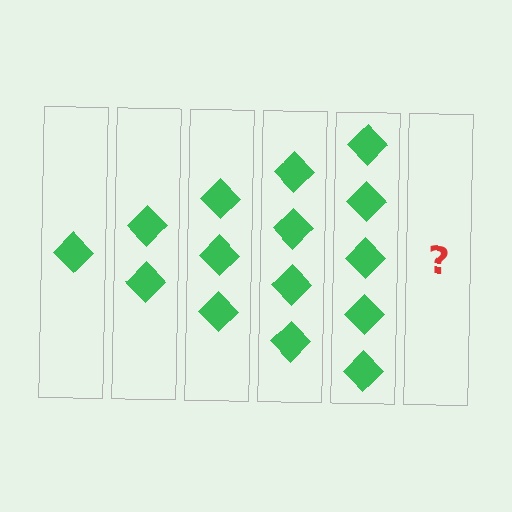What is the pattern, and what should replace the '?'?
The pattern is that each step adds one more diamond. The '?' should be 6 diamonds.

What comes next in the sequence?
The next element should be 6 diamonds.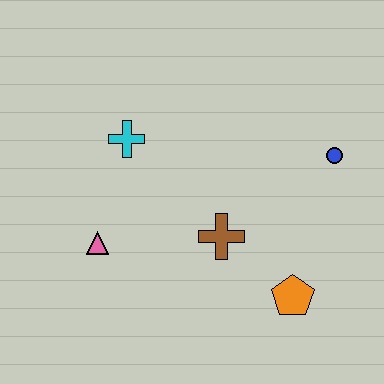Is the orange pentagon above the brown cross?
No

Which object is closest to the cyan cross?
The pink triangle is closest to the cyan cross.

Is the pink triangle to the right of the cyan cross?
No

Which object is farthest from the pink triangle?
The blue circle is farthest from the pink triangle.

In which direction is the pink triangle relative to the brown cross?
The pink triangle is to the left of the brown cross.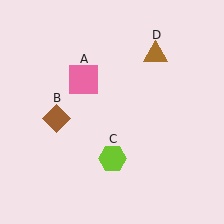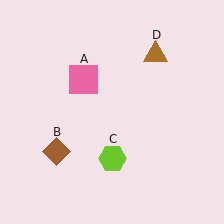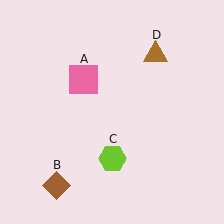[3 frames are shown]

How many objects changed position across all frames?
1 object changed position: brown diamond (object B).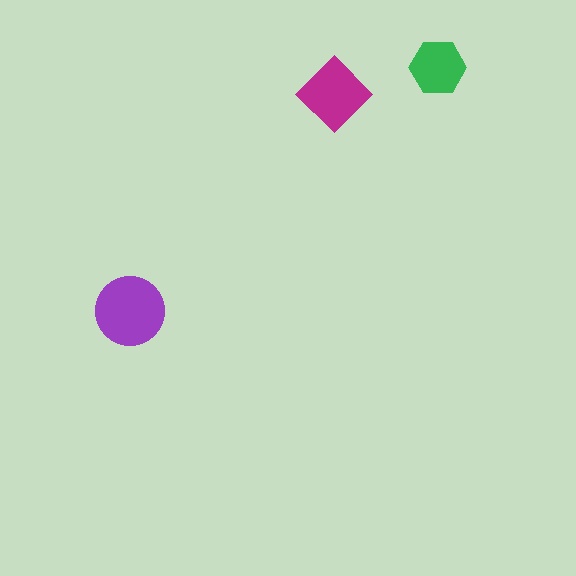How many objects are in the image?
There are 3 objects in the image.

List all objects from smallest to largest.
The green hexagon, the magenta diamond, the purple circle.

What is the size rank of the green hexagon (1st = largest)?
3rd.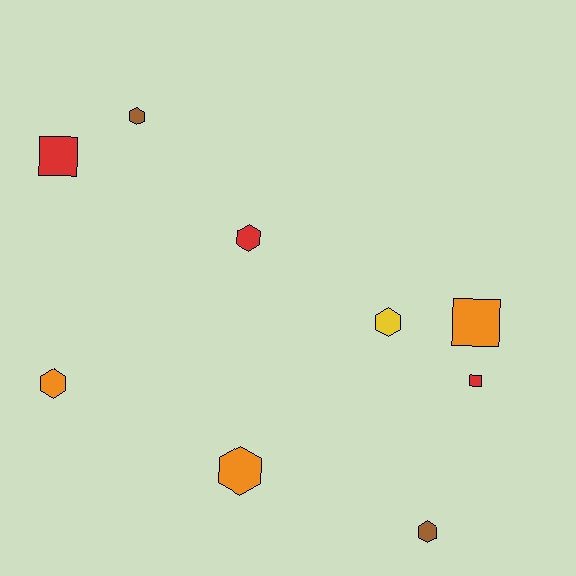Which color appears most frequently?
Orange, with 3 objects.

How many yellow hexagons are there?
There is 1 yellow hexagon.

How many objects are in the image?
There are 9 objects.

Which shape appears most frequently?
Hexagon, with 6 objects.